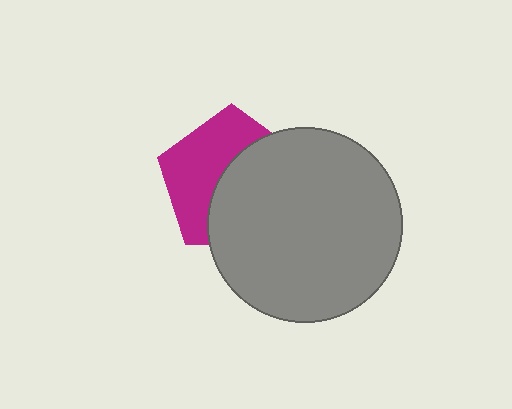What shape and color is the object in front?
The object in front is a gray circle.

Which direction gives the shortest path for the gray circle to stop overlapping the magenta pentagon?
Moving right gives the shortest separation.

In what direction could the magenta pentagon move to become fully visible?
The magenta pentagon could move left. That would shift it out from behind the gray circle entirely.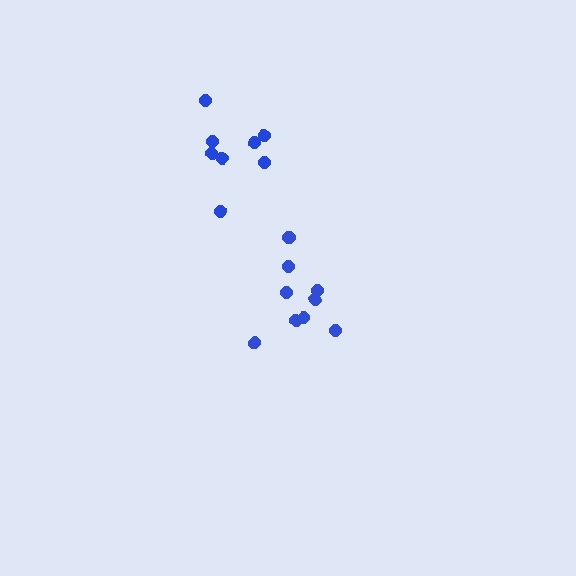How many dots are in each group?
Group 1: 9 dots, Group 2: 8 dots (17 total).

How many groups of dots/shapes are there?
There are 2 groups.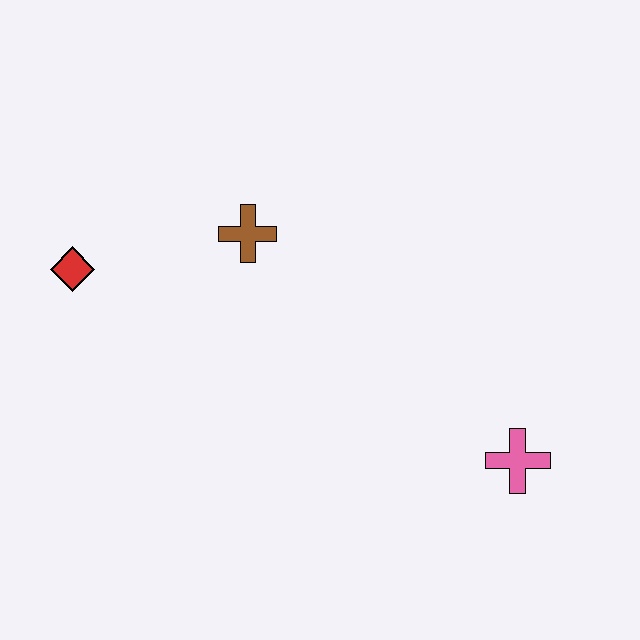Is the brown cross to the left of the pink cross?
Yes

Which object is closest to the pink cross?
The brown cross is closest to the pink cross.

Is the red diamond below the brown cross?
Yes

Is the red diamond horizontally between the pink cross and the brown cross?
No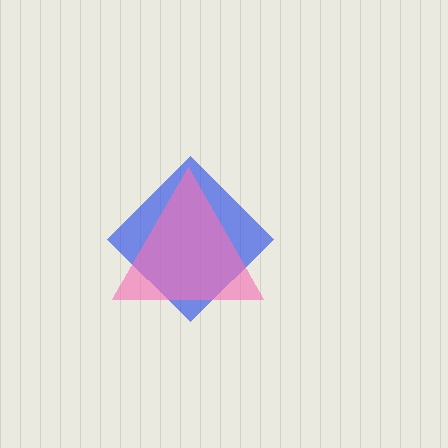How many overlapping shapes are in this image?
There are 2 overlapping shapes in the image.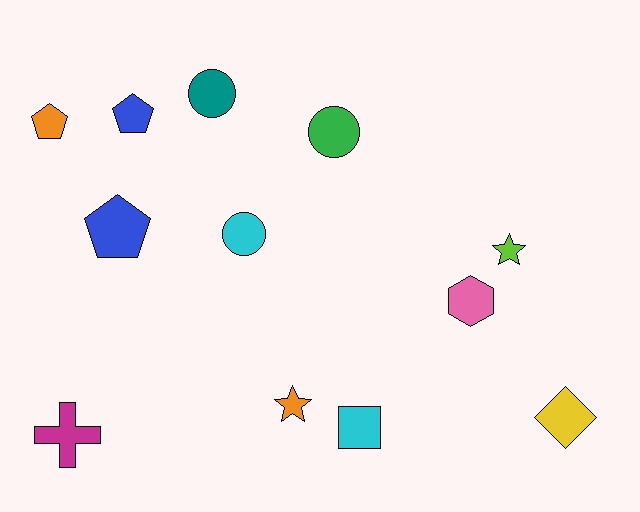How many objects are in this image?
There are 12 objects.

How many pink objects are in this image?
There is 1 pink object.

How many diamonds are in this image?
There is 1 diamond.